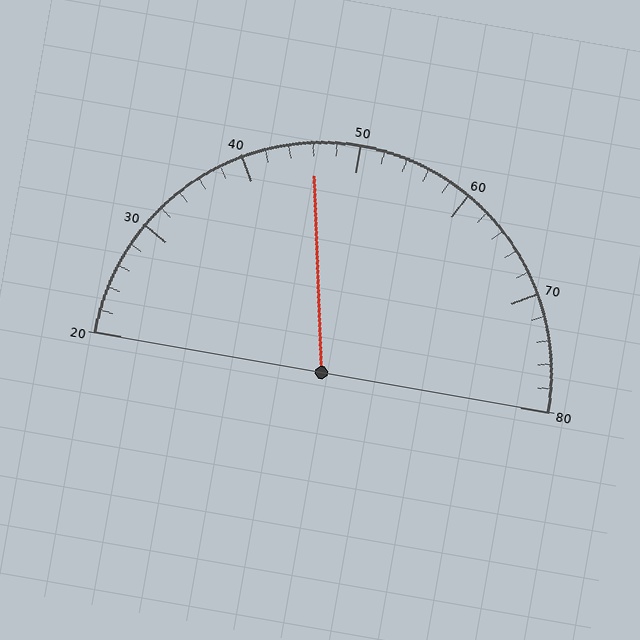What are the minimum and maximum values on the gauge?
The gauge ranges from 20 to 80.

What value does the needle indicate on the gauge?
The needle indicates approximately 46.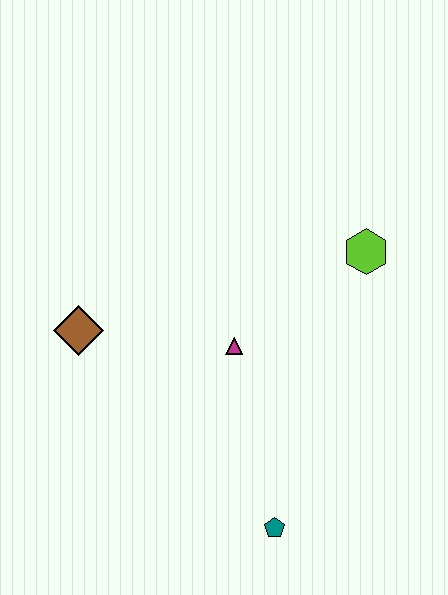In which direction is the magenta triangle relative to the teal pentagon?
The magenta triangle is above the teal pentagon.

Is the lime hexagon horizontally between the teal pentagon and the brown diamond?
No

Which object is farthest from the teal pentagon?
The lime hexagon is farthest from the teal pentagon.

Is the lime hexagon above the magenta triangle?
Yes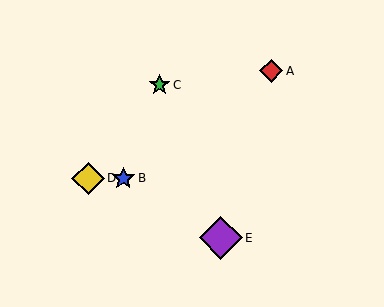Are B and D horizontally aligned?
Yes, both are at y≈178.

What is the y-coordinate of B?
Object B is at y≈178.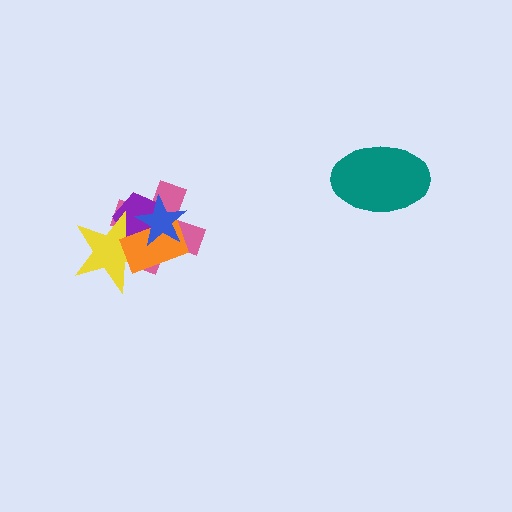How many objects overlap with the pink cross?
4 objects overlap with the pink cross.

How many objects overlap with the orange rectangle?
4 objects overlap with the orange rectangle.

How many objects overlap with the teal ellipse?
0 objects overlap with the teal ellipse.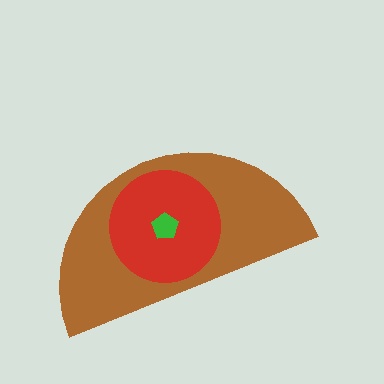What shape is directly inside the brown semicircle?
The red circle.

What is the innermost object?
The green pentagon.